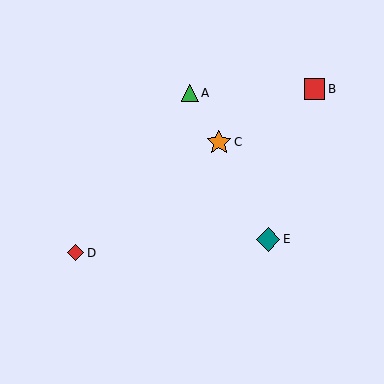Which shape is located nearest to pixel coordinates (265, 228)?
The teal diamond (labeled E) at (268, 239) is nearest to that location.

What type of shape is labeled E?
Shape E is a teal diamond.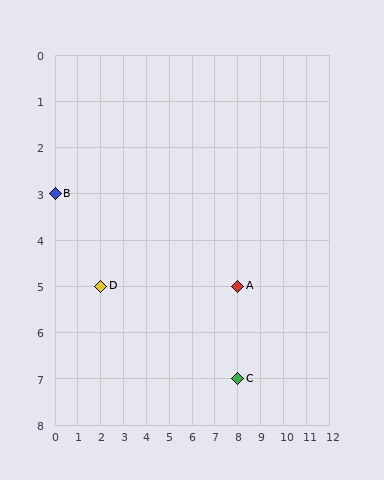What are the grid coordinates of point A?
Point A is at grid coordinates (8, 5).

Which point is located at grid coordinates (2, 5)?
Point D is at (2, 5).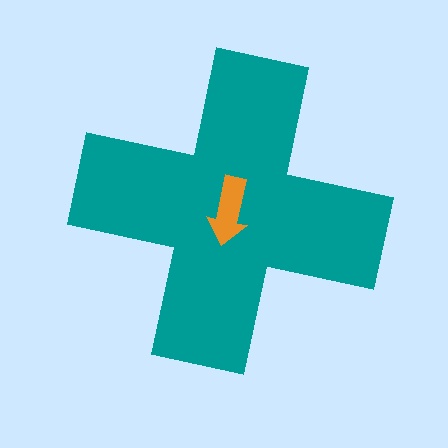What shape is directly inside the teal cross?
The orange arrow.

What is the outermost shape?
The teal cross.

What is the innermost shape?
The orange arrow.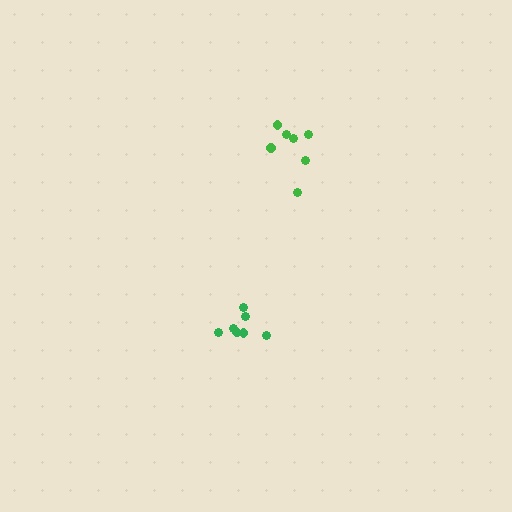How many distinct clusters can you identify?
There are 2 distinct clusters.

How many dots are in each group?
Group 1: 7 dots, Group 2: 7 dots (14 total).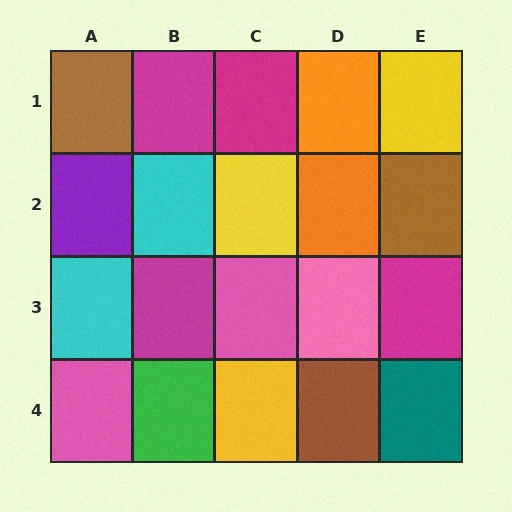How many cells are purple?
1 cell is purple.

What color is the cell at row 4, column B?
Green.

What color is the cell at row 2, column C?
Yellow.